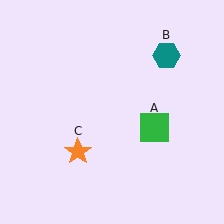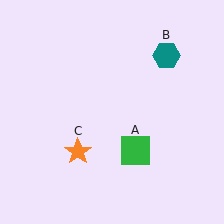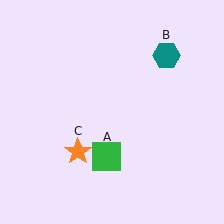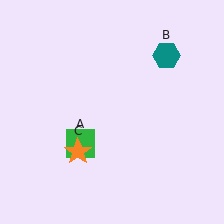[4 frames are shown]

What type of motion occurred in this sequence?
The green square (object A) rotated clockwise around the center of the scene.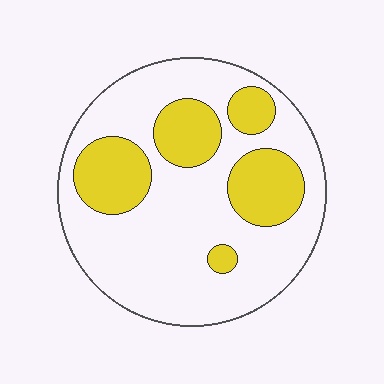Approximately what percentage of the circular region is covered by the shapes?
Approximately 30%.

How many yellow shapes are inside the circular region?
5.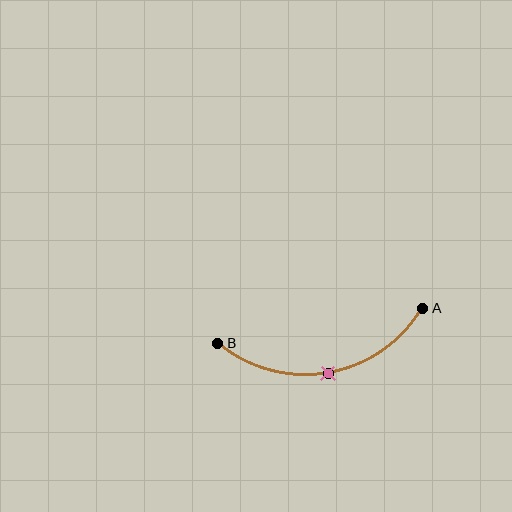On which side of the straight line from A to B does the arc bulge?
The arc bulges below the straight line connecting A and B.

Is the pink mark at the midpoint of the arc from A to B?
Yes. The pink mark lies on the arc at equal arc-length from both A and B — it is the arc midpoint.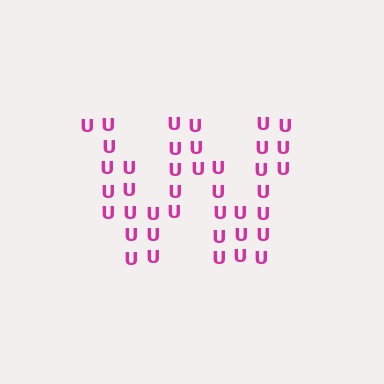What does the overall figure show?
The overall figure shows the letter W.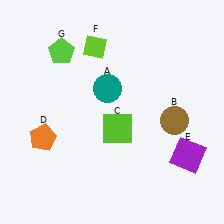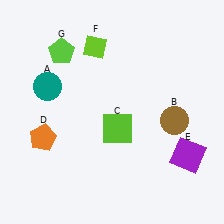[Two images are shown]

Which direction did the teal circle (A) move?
The teal circle (A) moved left.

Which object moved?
The teal circle (A) moved left.